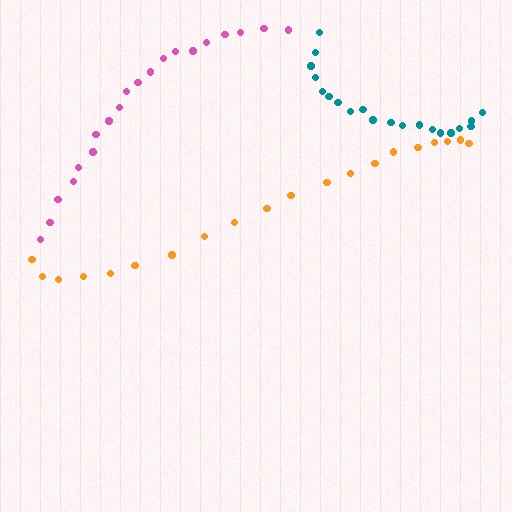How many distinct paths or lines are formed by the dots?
There are 3 distinct paths.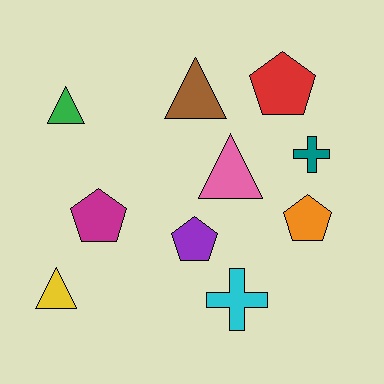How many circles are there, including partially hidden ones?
There are no circles.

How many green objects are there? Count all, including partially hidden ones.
There is 1 green object.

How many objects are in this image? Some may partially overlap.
There are 10 objects.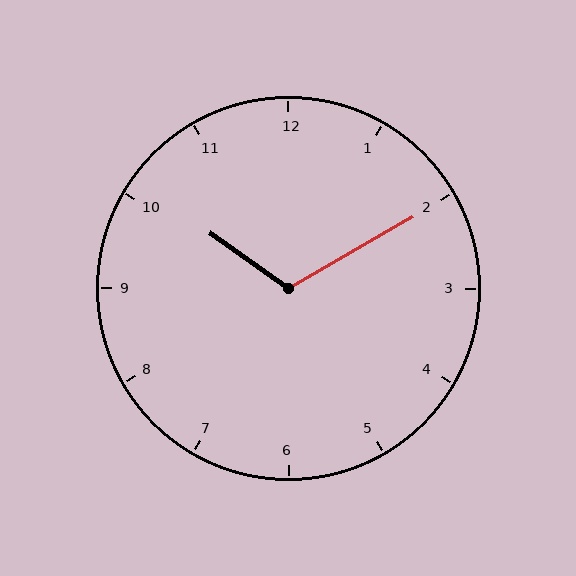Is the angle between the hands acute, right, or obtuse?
It is obtuse.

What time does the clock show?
10:10.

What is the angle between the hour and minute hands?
Approximately 115 degrees.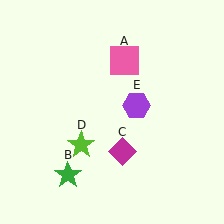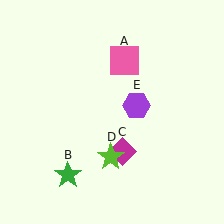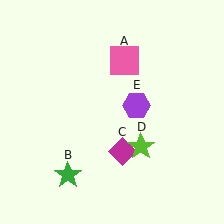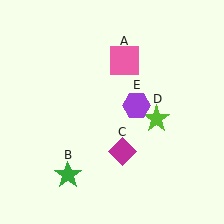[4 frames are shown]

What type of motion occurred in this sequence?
The lime star (object D) rotated counterclockwise around the center of the scene.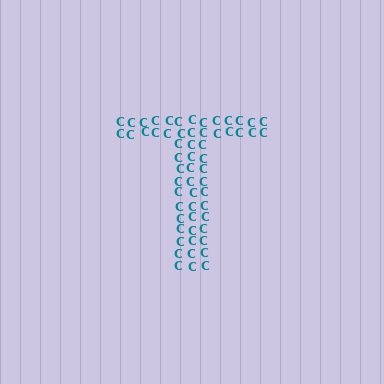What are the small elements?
The small elements are letter C's.